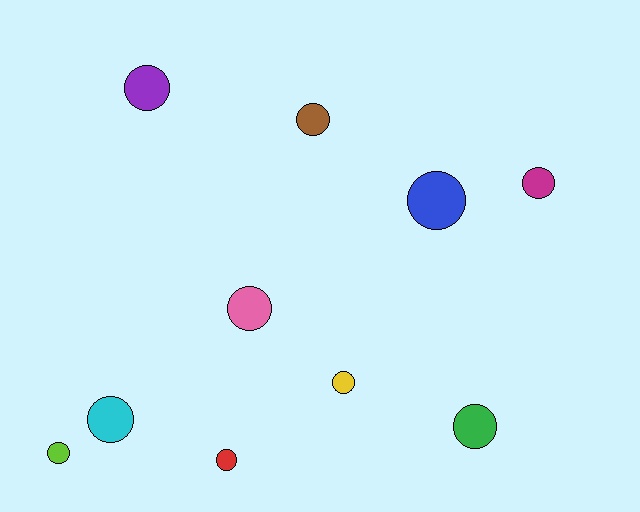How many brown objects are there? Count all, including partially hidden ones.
There is 1 brown object.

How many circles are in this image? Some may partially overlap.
There are 10 circles.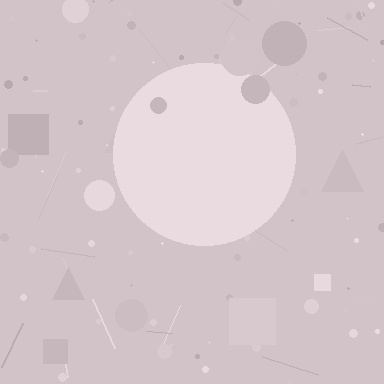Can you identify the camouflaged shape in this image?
The camouflaged shape is a circle.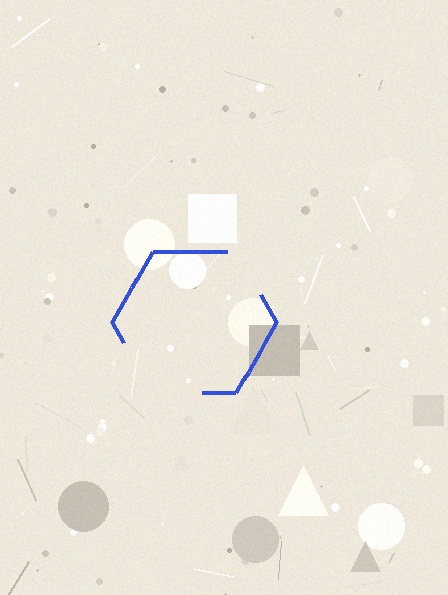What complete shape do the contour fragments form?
The contour fragments form a hexagon.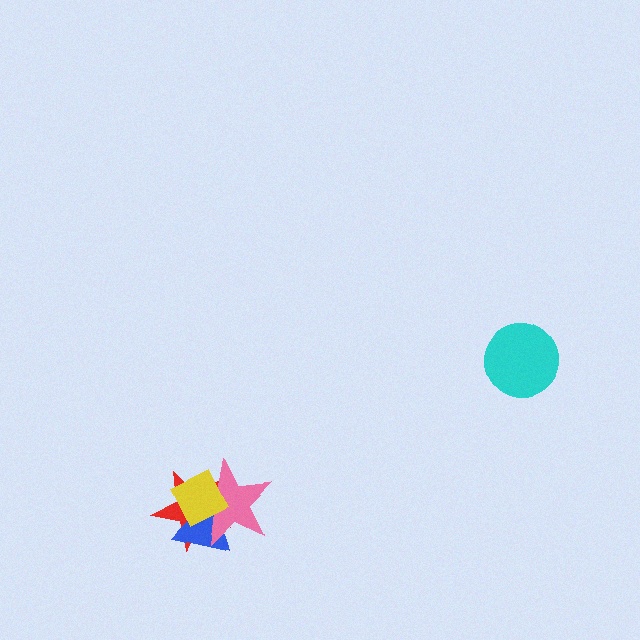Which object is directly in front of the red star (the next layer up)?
The blue triangle is directly in front of the red star.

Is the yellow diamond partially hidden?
No, no other shape covers it.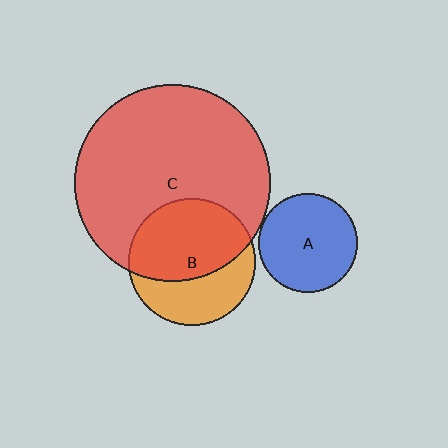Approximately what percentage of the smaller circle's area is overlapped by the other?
Approximately 60%.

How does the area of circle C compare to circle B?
Approximately 2.4 times.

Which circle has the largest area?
Circle C (red).